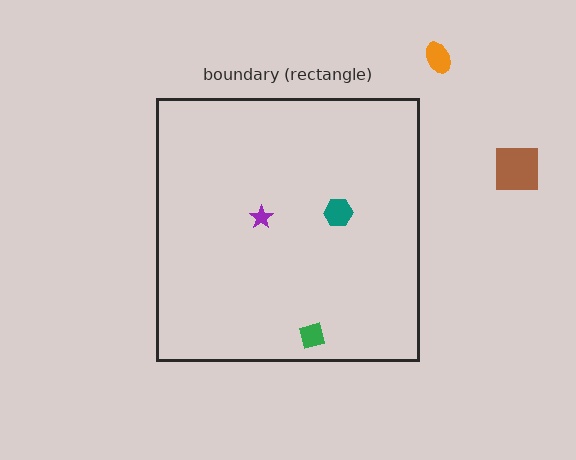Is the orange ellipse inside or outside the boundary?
Outside.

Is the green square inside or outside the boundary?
Inside.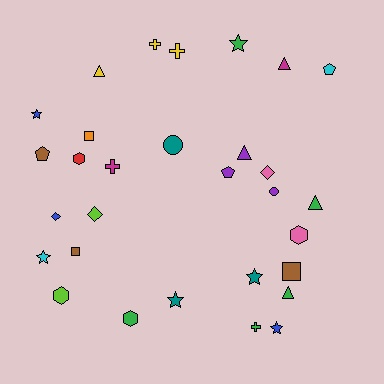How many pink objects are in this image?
There are 2 pink objects.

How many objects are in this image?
There are 30 objects.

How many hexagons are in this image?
There are 4 hexagons.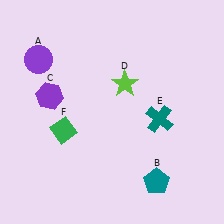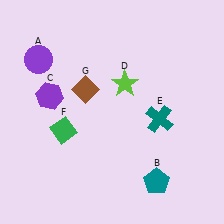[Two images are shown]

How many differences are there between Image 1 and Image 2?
There is 1 difference between the two images.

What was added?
A brown diamond (G) was added in Image 2.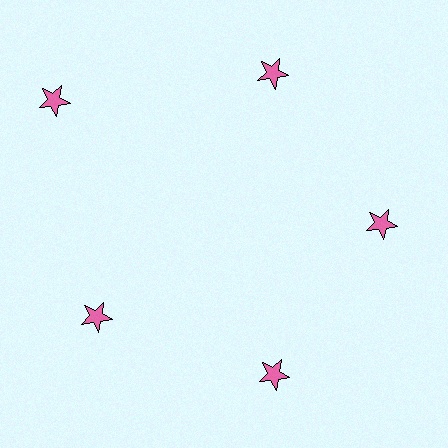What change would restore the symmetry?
The symmetry would be restored by moving it inward, back onto the ring so that all 5 stars sit at equal angles and equal distance from the center.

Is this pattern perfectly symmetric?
No. The 5 pink stars are arranged in a ring, but one element near the 10 o'clock position is pushed outward from the center, breaking the 5-fold rotational symmetry.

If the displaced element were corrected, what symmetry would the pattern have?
It would have 5-fold rotational symmetry — the pattern would map onto itself every 72 degrees.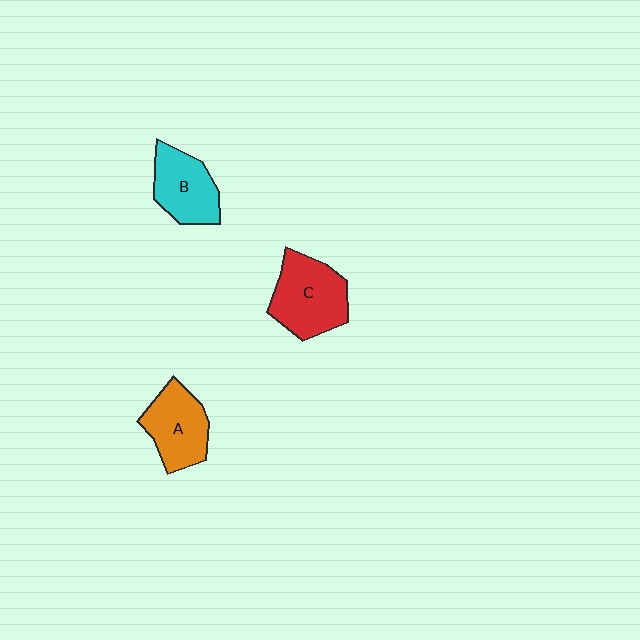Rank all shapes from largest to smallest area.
From largest to smallest: C (red), A (orange), B (cyan).